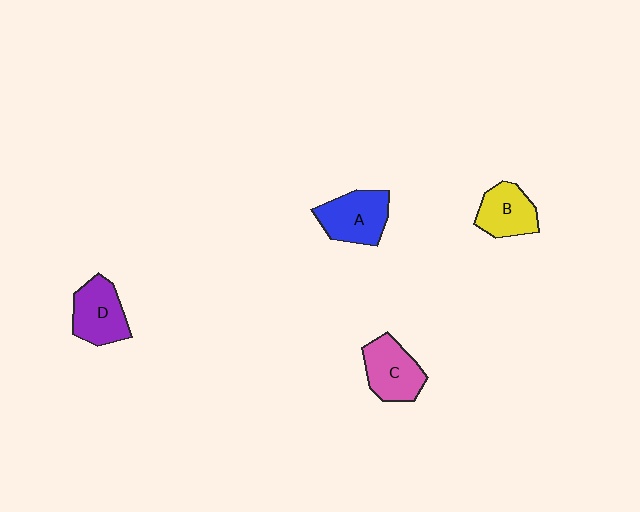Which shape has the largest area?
Shape A (blue).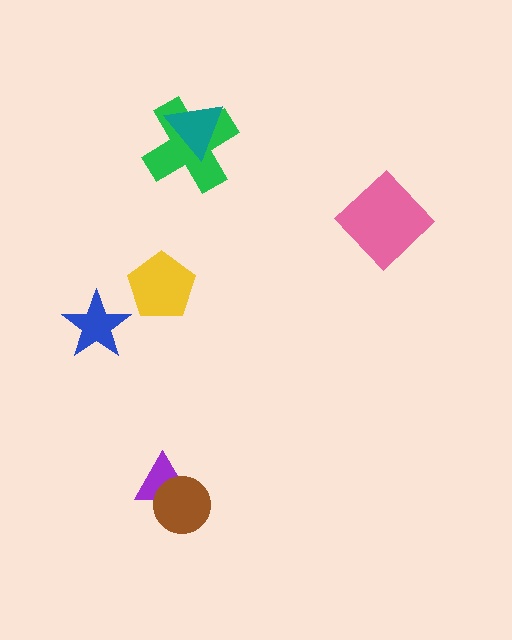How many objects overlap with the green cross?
1 object overlaps with the green cross.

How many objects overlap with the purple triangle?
1 object overlaps with the purple triangle.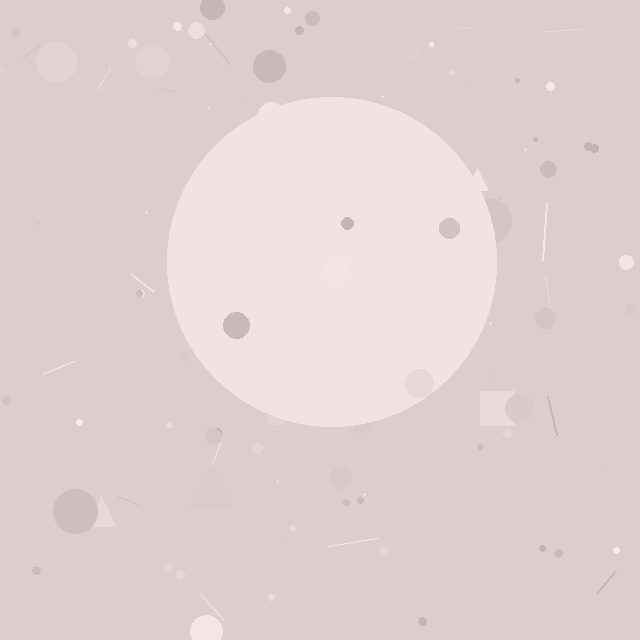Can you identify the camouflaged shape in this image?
The camouflaged shape is a circle.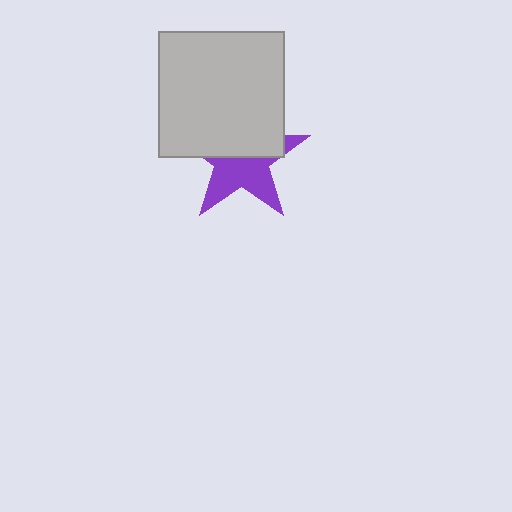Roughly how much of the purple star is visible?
About half of it is visible (roughly 50%).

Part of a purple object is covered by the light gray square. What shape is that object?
It is a star.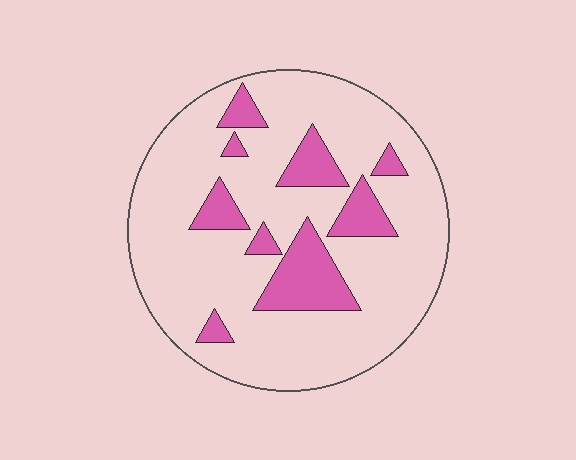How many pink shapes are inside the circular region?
9.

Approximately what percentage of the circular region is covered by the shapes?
Approximately 20%.